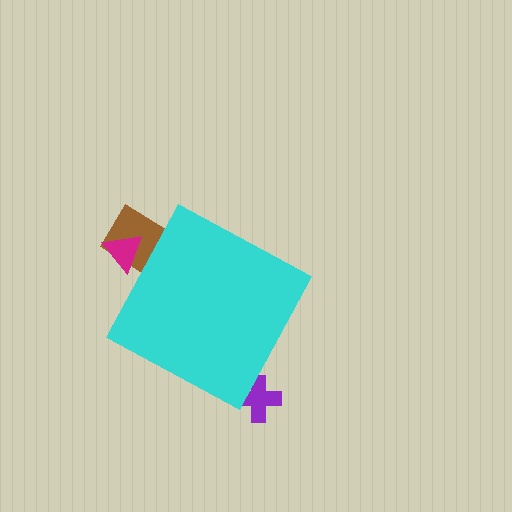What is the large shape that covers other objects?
A cyan diamond.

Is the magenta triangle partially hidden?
Yes, the magenta triangle is partially hidden behind the cyan diamond.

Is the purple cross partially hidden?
Yes, the purple cross is partially hidden behind the cyan diamond.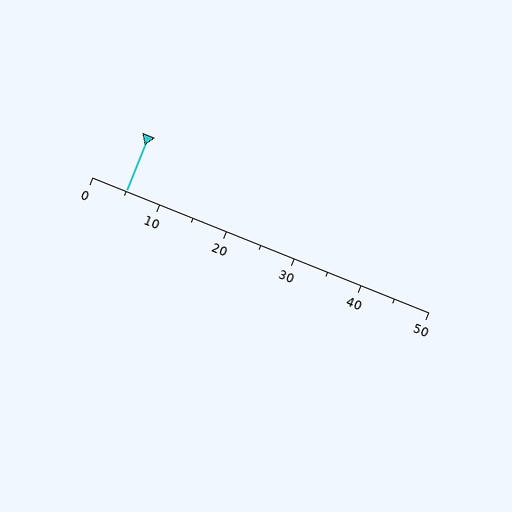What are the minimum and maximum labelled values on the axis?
The axis runs from 0 to 50.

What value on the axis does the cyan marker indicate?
The marker indicates approximately 5.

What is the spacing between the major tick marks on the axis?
The major ticks are spaced 10 apart.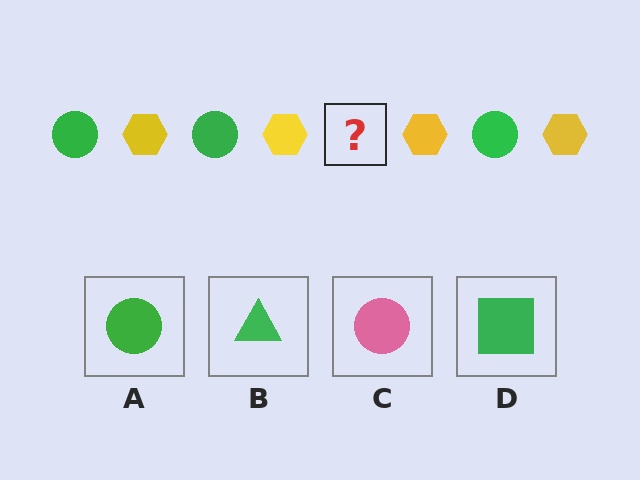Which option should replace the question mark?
Option A.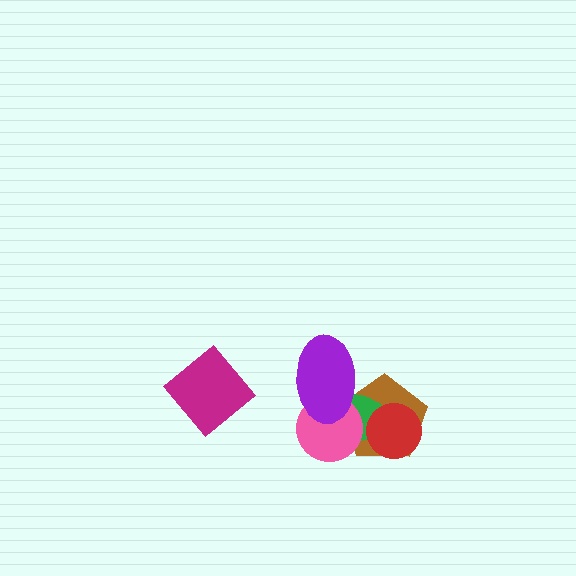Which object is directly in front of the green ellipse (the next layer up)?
The pink circle is directly in front of the green ellipse.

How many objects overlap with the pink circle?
3 objects overlap with the pink circle.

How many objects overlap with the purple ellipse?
3 objects overlap with the purple ellipse.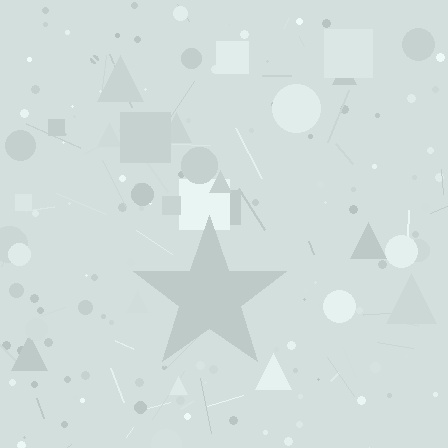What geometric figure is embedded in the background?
A star is embedded in the background.